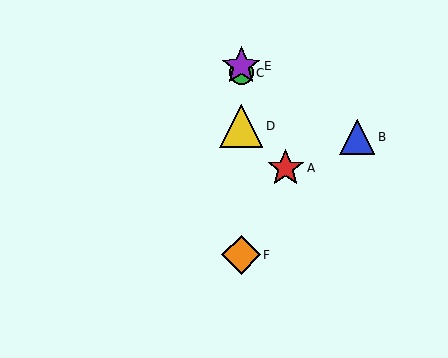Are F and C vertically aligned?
Yes, both are at x≈241.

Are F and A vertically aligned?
No, F is at x≈241 and A is at x≈286.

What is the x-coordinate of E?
Object E is at x≈241.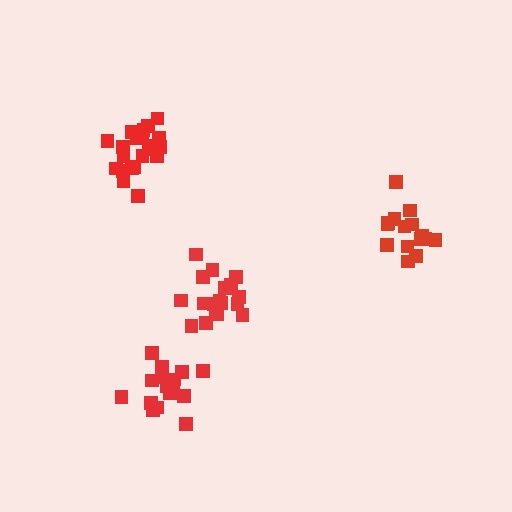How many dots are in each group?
Group 1: 15 dots, Group 2: 16 dots, Group 3: 18 dots, Group 4: 21 dots (70 total).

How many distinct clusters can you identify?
There are 4 distinct clusters.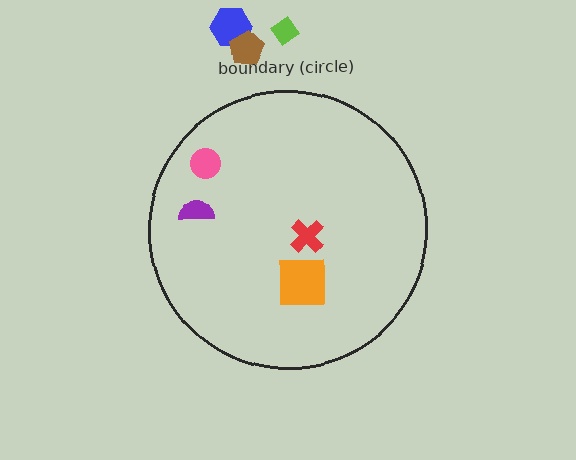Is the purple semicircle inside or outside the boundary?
Inside.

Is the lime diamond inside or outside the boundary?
Outside.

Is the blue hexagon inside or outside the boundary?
Outside.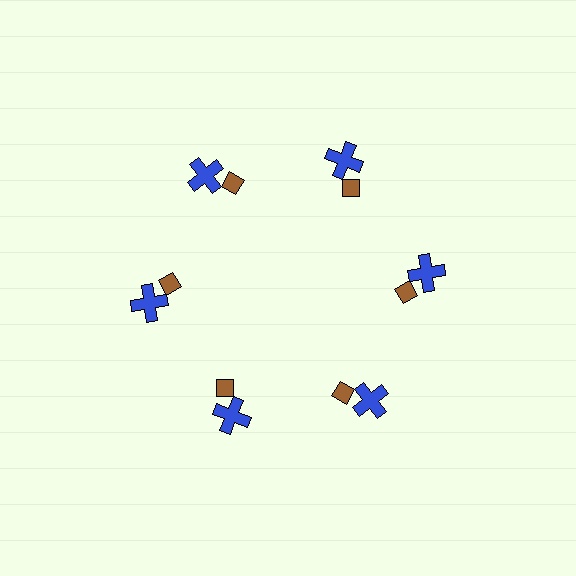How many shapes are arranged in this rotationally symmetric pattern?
There are 12 shapes, arranged in 6 groups of 2.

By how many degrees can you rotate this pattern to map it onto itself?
The pattern maps onto itself every 60 degrees of rotation.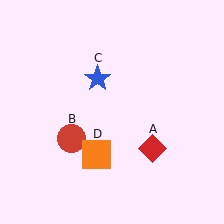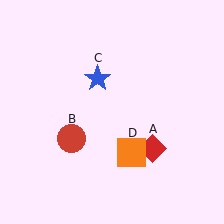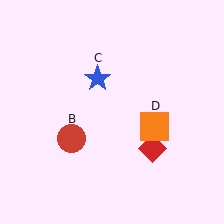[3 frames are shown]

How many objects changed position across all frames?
1 object changed position: orange square (object D).